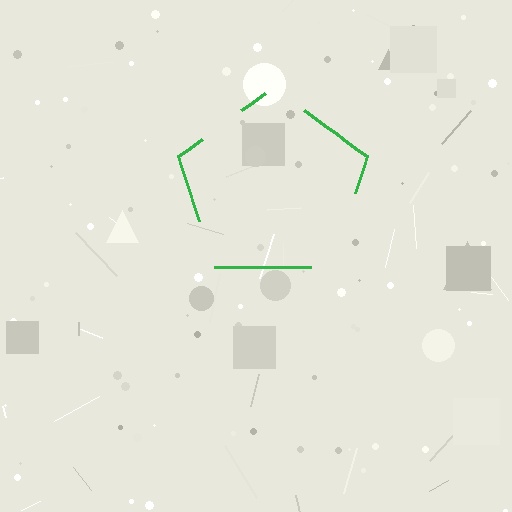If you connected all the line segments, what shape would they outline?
They would outline a pentagon.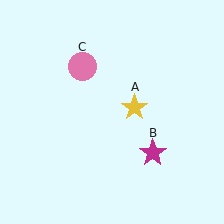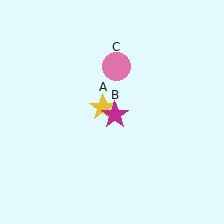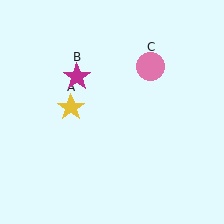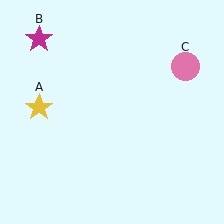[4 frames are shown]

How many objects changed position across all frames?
3 objects changed position: yellow star (object A), magenta star (object B), pink circle (object C).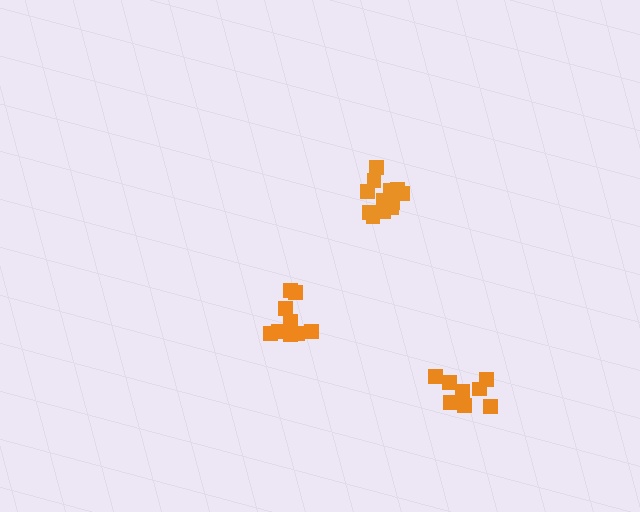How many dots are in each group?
Group 1: 9 dots, Group 2: 12 dots, Group 3: 9 dots (30 total).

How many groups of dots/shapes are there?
There are 3 groups.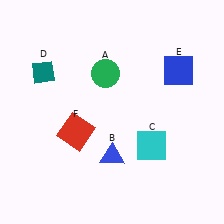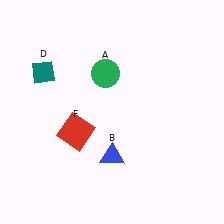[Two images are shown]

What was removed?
The cyan square (C), the blue square (E) were removed in Image 2.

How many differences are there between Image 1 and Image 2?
There are 2 differences between the two images.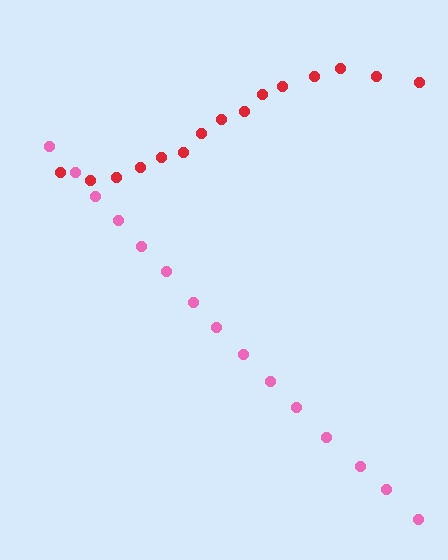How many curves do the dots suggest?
There are 2 distinct paths.